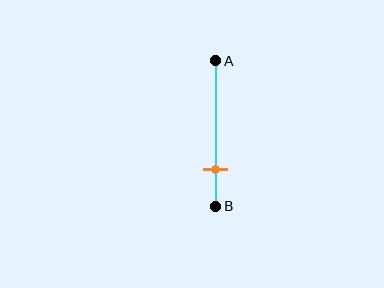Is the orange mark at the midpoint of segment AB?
No, the mark is at about 75% from A, not at the 50% midpoint.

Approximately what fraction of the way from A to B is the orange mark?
The orange mark is approximately 75% of the way from A to B.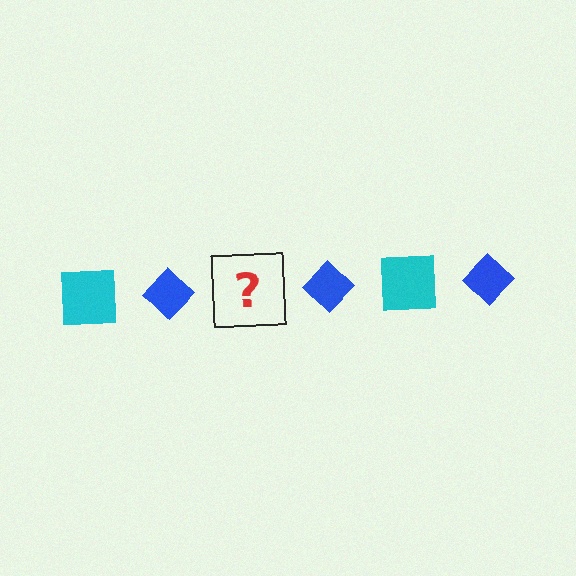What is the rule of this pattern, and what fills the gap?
The rule is that the pattern alternates between cyan square and blue diamond. The gap should be filled with a cyan square.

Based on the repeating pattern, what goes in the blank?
The blank should be a cyan square.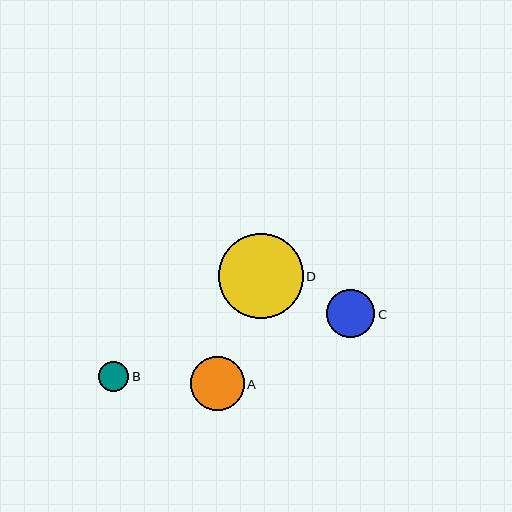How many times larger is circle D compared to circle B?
Circle D is approximately 2.8 times the size of circle B.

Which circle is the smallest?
Circle B is the smallest with a size of approximately 30 pixels.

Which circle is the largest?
Circle D is the largest with a size of approximately 84 pixels.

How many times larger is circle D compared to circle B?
Circle D is approximately 2.8 times the size of circle B.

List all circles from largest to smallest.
From largest to smallest: D, A, C, B.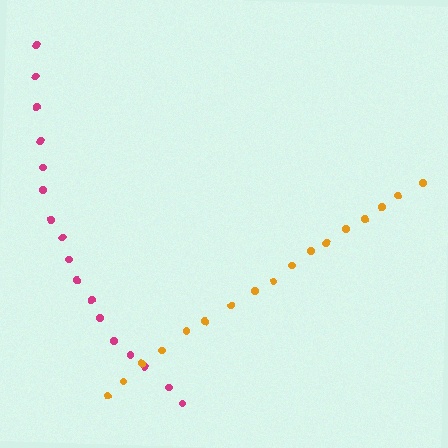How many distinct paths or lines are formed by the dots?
There are 2 distinct paths.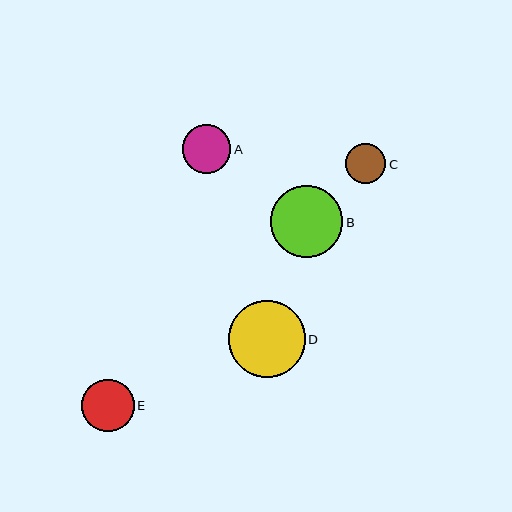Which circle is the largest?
Circle D is the largest with a size of approximately 77 pixels.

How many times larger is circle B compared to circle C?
Circle B is approximately 1.8 times the size of circle C.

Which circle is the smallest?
Circle C is the smallest with a size of approximately 40 pixels.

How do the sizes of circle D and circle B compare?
Circle D and circle B are approximately the same size.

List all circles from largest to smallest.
From largest to smallest: D, B, E, A, C.